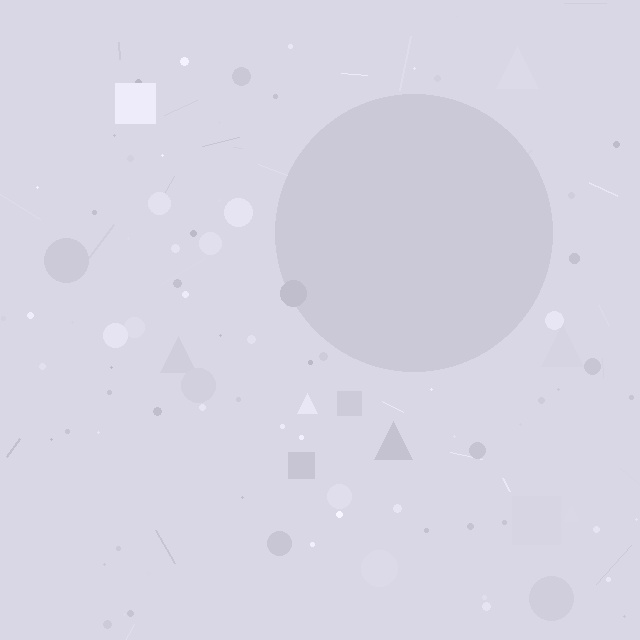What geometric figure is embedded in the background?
A circle is embedded in the background.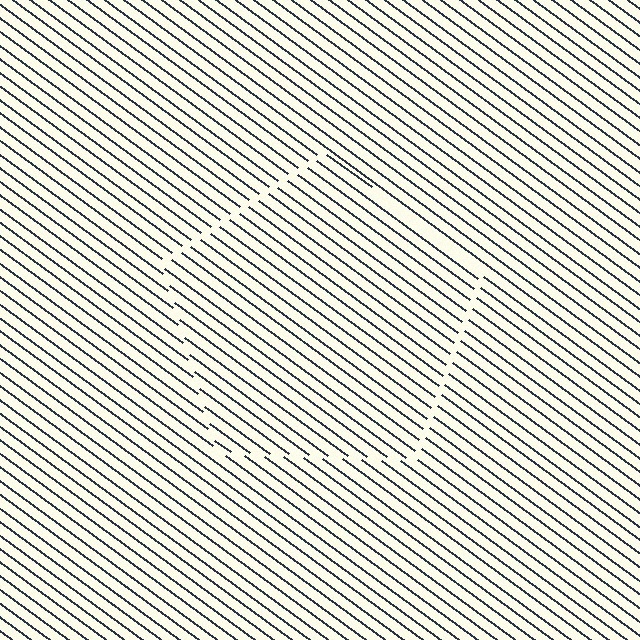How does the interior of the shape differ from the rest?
The interior of the shape contains the same grating, shifted by half a period — the contour is defined by the phase discontinuity where line-ends from the inner and outer gratings abut.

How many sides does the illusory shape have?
5 sides — the line-ends trace a pentagon.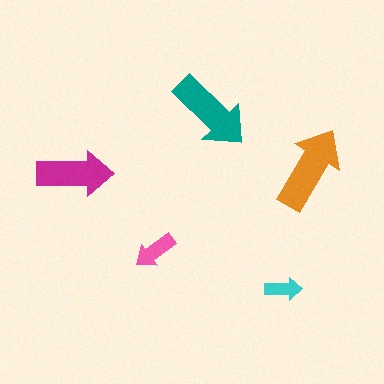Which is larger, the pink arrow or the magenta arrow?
The magenta one.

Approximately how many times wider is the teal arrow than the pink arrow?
About 2 times wider.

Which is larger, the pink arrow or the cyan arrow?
The pink one.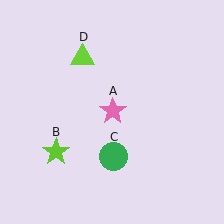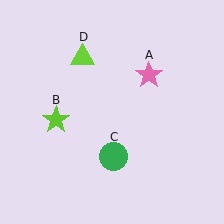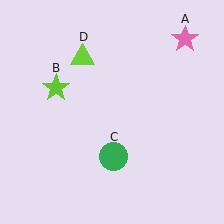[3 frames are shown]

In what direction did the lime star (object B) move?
The lime star (object B) moved up.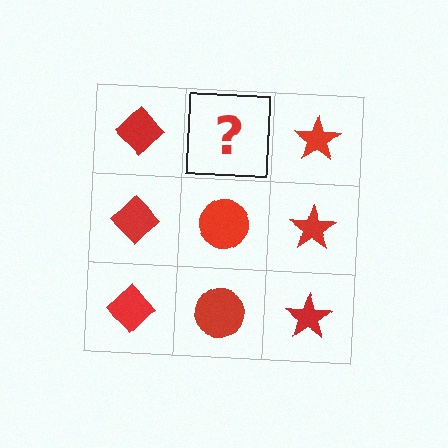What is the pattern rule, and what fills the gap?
The rule is that each column has a consistent shape. The gap should be filled with a red circle.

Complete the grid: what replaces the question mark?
The question mark should be replaced with a red circle.